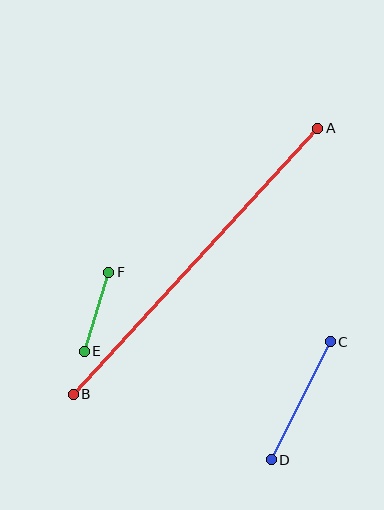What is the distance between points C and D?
The distance is approximately 132 pixels.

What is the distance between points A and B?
The distance is approximately 362 pixels.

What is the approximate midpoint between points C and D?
The midpoint is at approximately (301, 401) pixels.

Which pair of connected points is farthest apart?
Points A and B are farthest apart.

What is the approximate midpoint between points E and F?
The midpoint is at approximately (97, 312) pixels.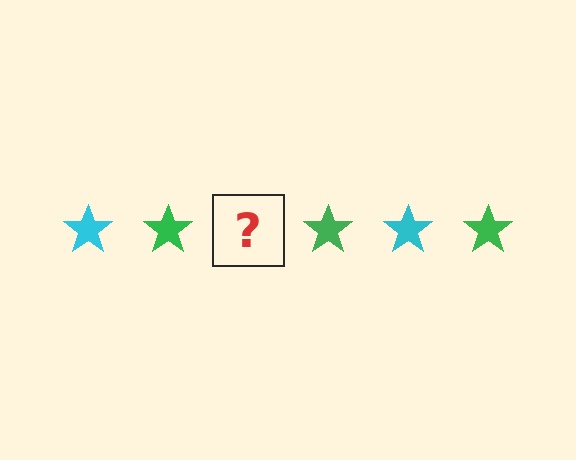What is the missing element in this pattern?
The missing element is a cyan star.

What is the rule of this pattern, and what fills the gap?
The rule is that the pattern cycles through cyan, green stars. The gap should be filled with a cyan star.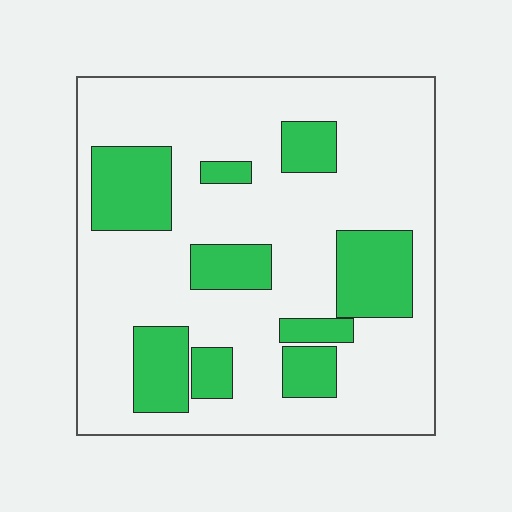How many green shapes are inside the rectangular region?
9.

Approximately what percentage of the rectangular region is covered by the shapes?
Approximately 25%.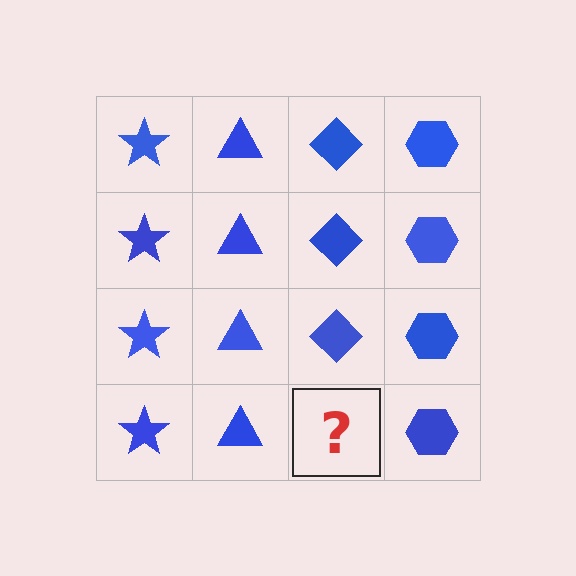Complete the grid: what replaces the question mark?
The question mark should be replaced with a blue diamond.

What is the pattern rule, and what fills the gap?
The rule is that each column has a consistent shape. The gap should be filled with a blue diamond.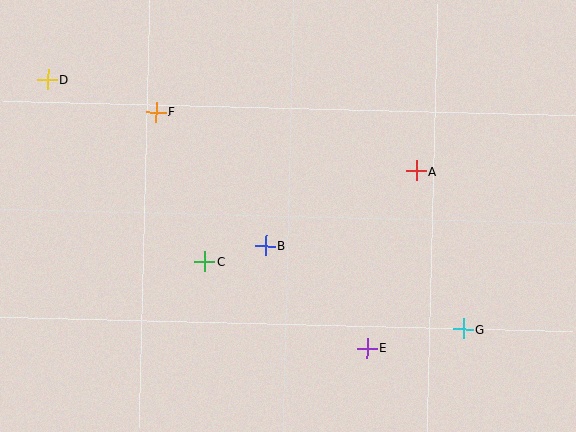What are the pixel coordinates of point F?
Point F is at (156, 112).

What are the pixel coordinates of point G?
Point G is at (463, 329).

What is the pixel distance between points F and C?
The distance between F and C is 158 pixels.